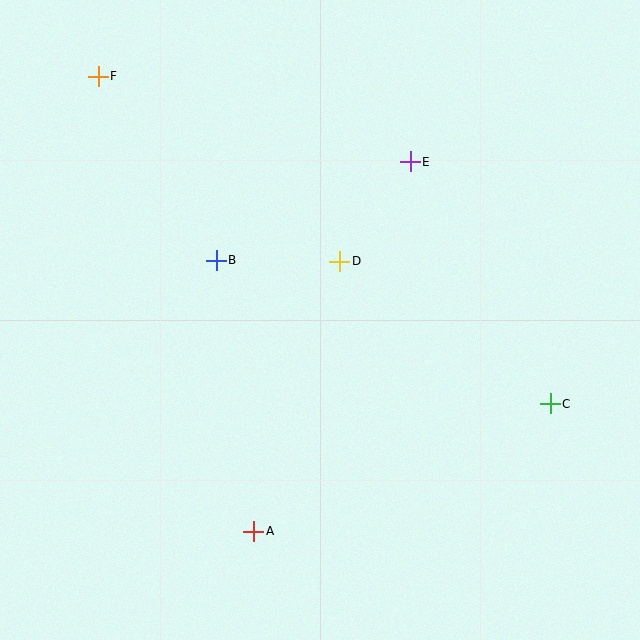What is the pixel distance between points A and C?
The distance between A and C is 323 pixels.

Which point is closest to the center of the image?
Point D at (340, 261) is closest to the center.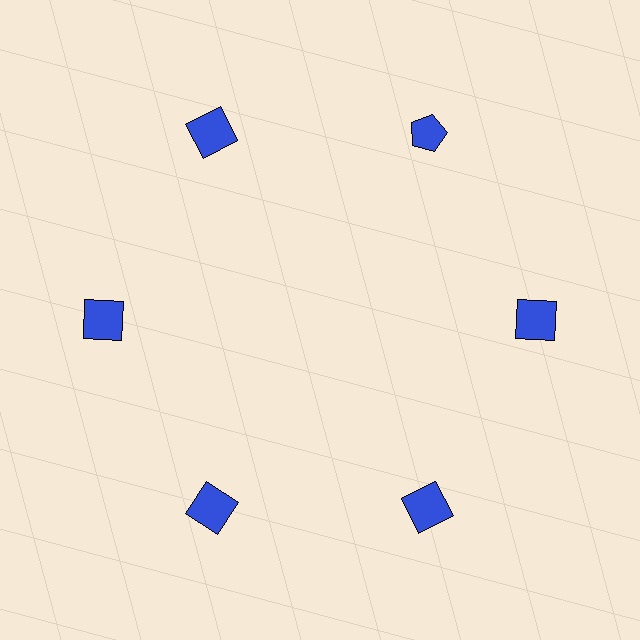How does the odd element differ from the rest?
It has a different shape: pentagon instead of square.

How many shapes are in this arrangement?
There are 6 shapes arranged in a ring pattern.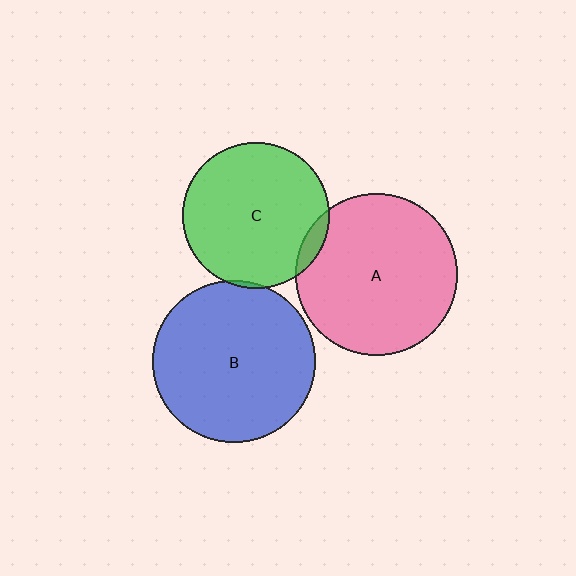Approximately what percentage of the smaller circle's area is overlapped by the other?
Approximately 5%.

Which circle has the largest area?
Circle B (blue).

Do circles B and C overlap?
Yes.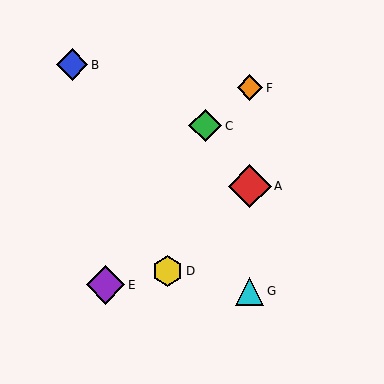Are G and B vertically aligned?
No, G is at x≈250 and B is at x≈72.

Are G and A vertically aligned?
Yes, both are at x≈250.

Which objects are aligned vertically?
Objects A, F, G are aligned vertically.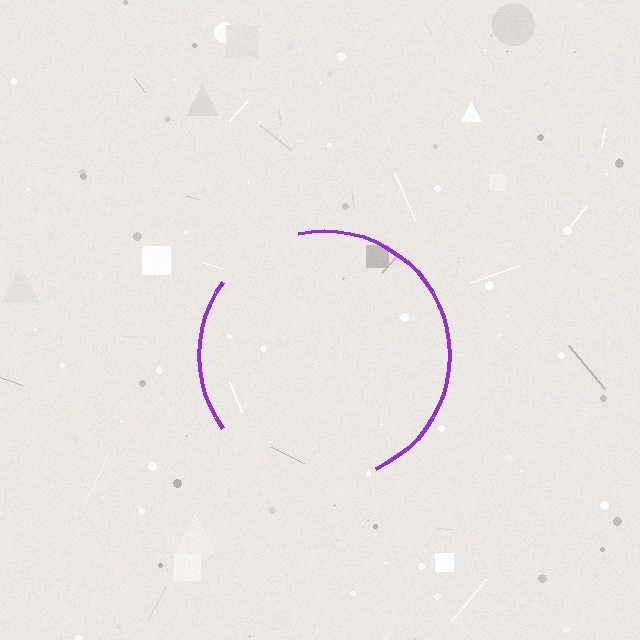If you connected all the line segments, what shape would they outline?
They would outline a circle.